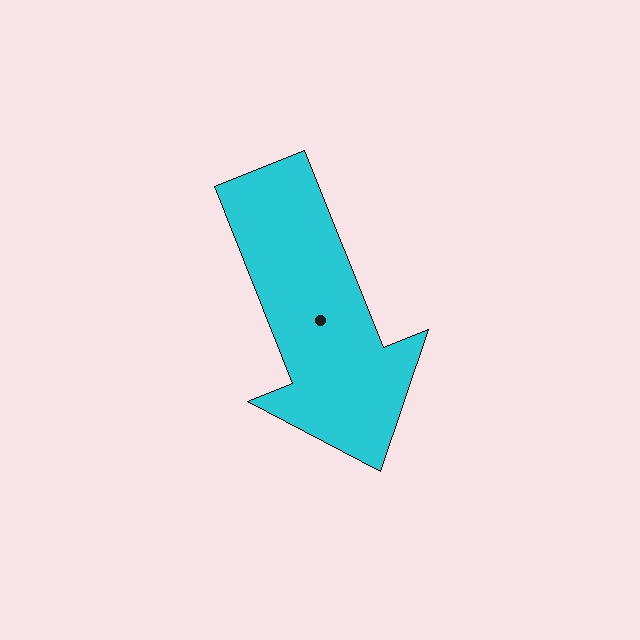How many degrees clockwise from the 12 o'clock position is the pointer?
Approximately 158 degrees.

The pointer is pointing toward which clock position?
Roughly 5 o'clock.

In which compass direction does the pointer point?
South.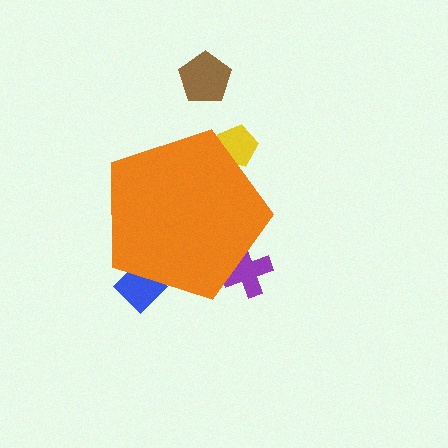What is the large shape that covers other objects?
An orange pentagon.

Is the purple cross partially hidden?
Yes, the purple cross is partially hidden behind the orange pentagon.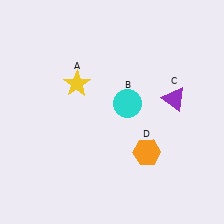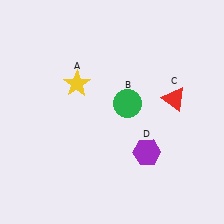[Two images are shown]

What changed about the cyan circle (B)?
In Image 1, B is cyan. In Image 2, it changed to green.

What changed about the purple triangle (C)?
In Image 1, C is purple. In Image 2, it changed to red.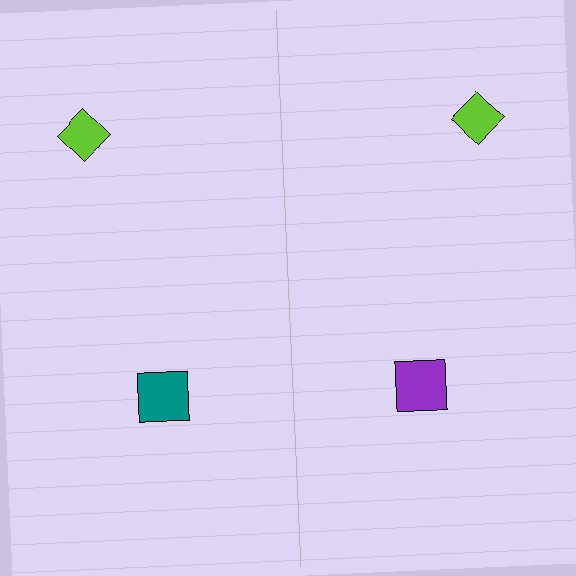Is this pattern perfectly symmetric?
No, the pattern is not perfectly symmetric. The purple square on the right side breaks the symmetry — its mirror counterpart is teal.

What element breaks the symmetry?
The purple square on the right side breaks the symmetry — its mirror counterpart is teal.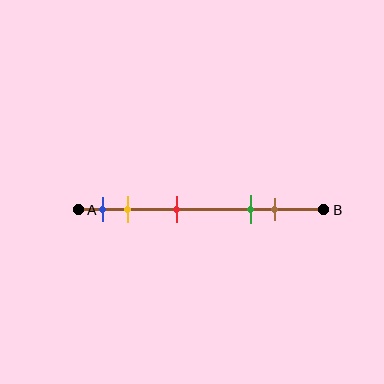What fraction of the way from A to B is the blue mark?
The blue mark is approximately 10% (0.1) of the way from A to B.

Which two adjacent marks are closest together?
The blue and yellow marks are the closest adjacent pair.